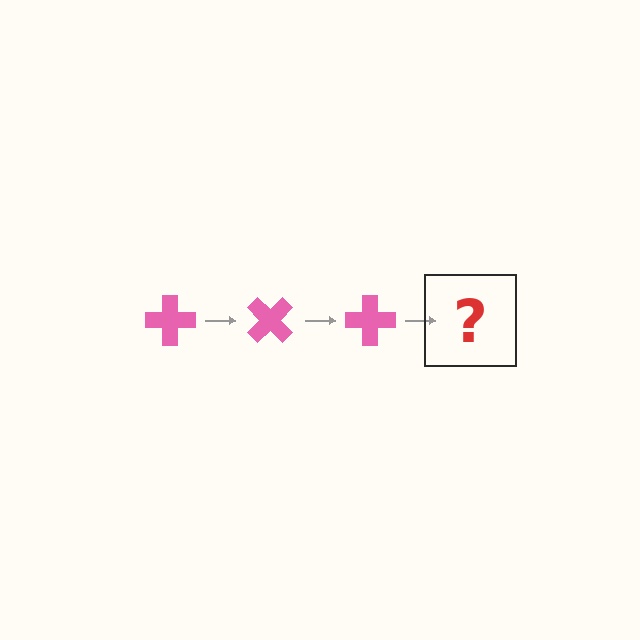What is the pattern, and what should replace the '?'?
The pattern is that the cross rotates 45 degrees each step. The '?' should be a pink cross rotated 135 degrees.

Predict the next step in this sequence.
The next step is a pink cross rotated 135 degrees.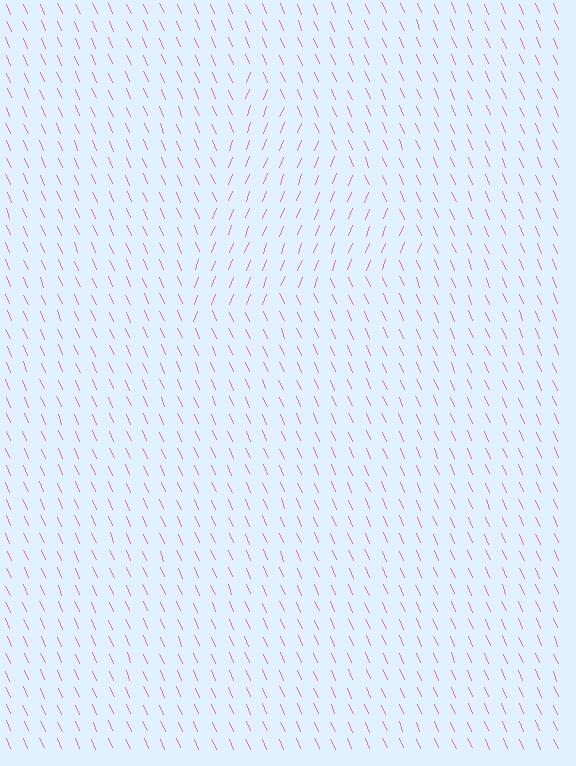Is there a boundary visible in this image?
Yes, there is a texture boundary formed by a change in line orientation.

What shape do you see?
I see a triangle.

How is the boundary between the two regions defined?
The boundary is defined purely by a change in line orientation (approximately 45 degrees difference). All lines are the same color and thickness.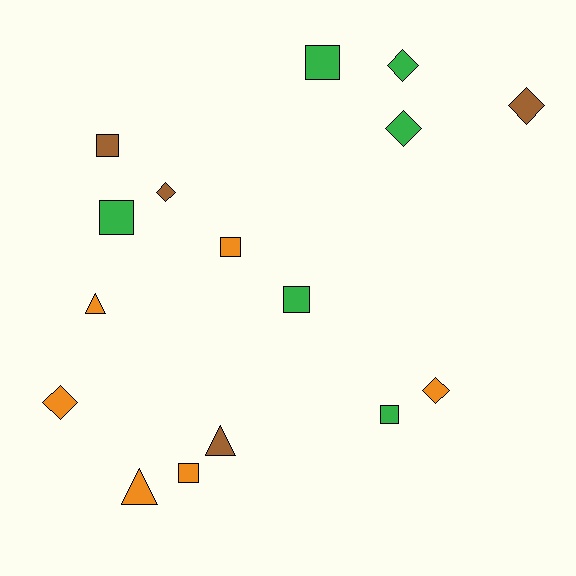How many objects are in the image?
There are 16 objects.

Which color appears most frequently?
Orange, with 6 objects.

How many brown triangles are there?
There is 1 brown triangle.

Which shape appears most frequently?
Square, with 7 objects.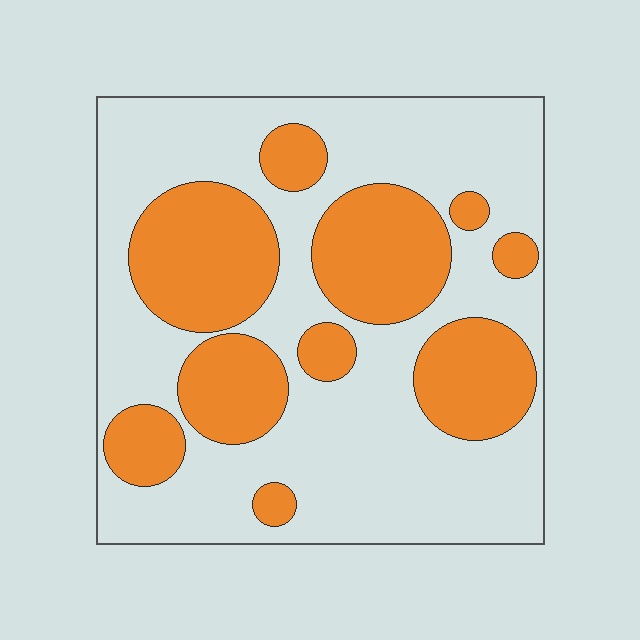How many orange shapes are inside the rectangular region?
10.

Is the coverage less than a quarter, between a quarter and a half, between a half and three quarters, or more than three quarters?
Between a quarter and a half.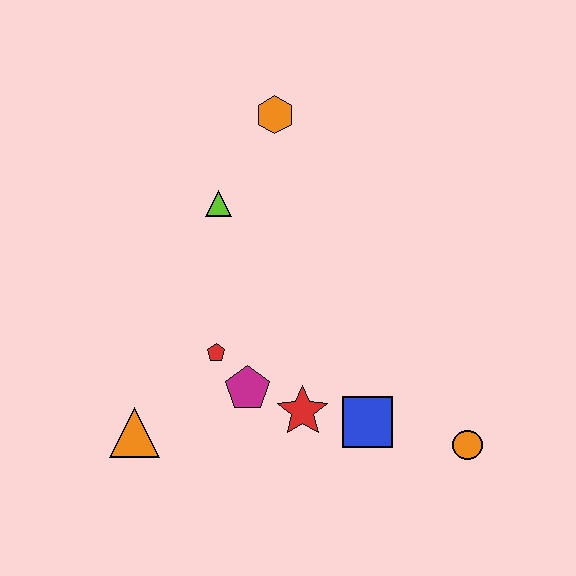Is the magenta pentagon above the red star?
Yes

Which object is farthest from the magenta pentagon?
The orange hexagon is farthest from the magenta pentagon.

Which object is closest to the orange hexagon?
The lime triangle is closest to the orange hexagon.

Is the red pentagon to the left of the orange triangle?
No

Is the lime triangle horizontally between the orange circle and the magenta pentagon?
No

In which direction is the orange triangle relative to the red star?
The orange triangle is to the left of the red star.